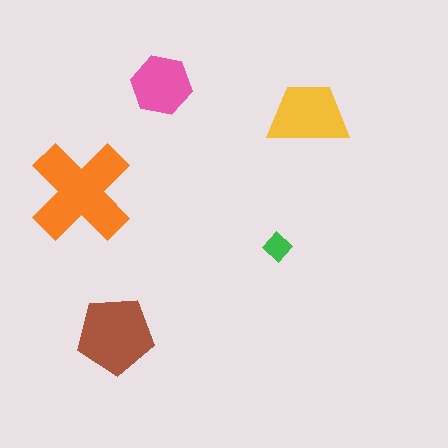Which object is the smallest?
The green diamond.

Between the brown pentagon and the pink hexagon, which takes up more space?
The brown pentagon.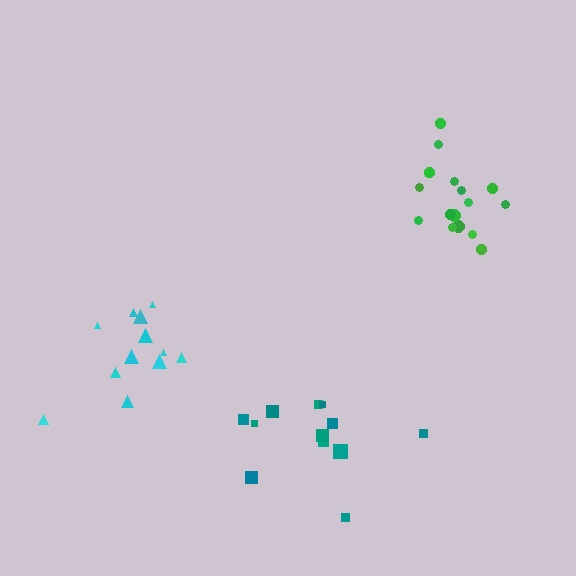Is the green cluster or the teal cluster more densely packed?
Green.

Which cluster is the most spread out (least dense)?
Teal.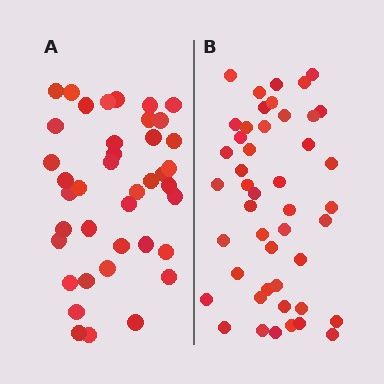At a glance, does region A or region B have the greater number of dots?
Region B (the right region) has more dots.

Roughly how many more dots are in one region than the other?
Region B has about 6 more dots than region A.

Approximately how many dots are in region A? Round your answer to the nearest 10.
About 40 dots.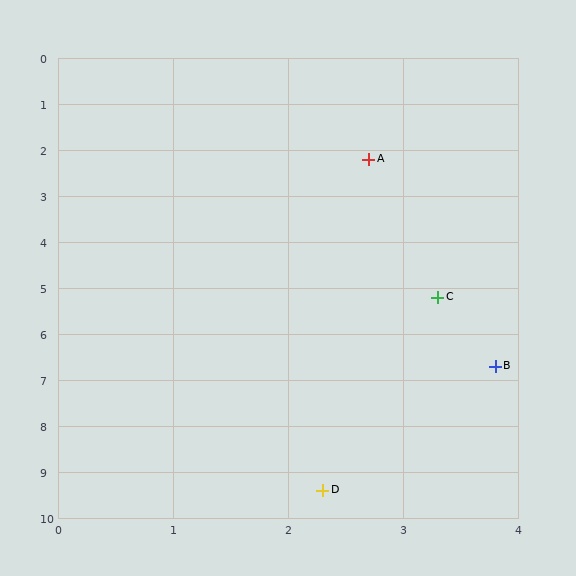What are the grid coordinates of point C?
Point C is at approximately (3.3, 5.2).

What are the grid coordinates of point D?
Point D is at approximately (2.3, 9.4).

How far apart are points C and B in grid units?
Points C and B are about 1.6 grid units apart.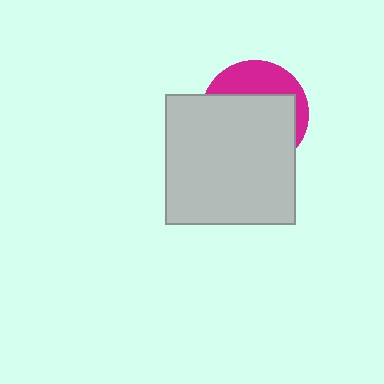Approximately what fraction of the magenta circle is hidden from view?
Roughly 67% of the magenta circle is hidden behind the light gray square.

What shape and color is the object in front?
The object in front is a light gray square.